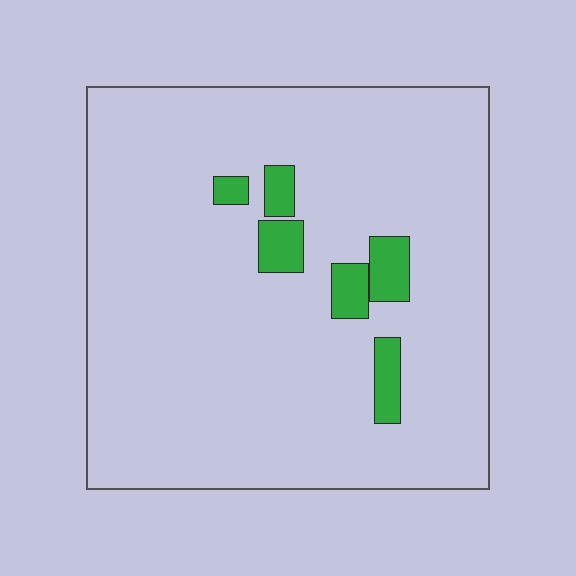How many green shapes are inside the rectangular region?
6.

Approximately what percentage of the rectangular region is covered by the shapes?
Approximately 10%.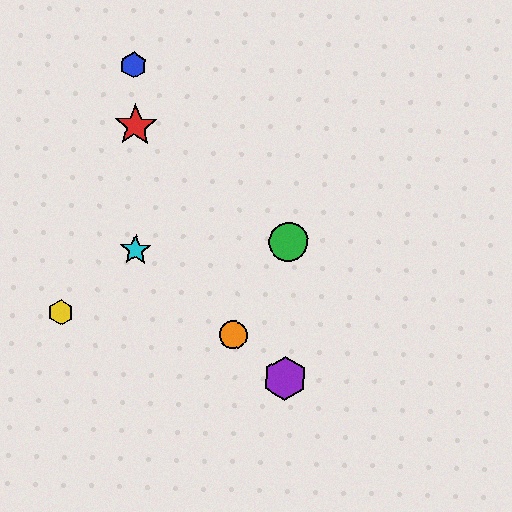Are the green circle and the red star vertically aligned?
No, the green circle is at x≈288 and the red star is at x≈136.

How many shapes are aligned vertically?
2 shapes (the green circle, the purple hexagon) are aligned vertically.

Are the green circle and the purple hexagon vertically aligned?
Yes, both are at x≈288.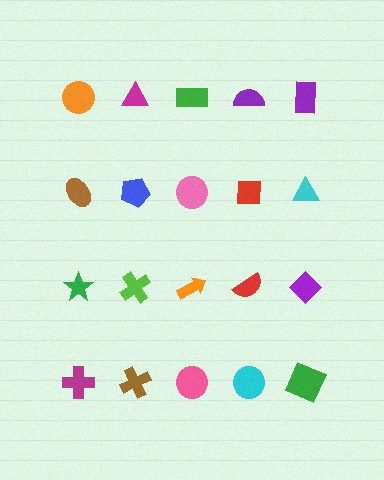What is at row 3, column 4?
A red semicircle.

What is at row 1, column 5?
A purple rectangle.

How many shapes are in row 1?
5 shapes.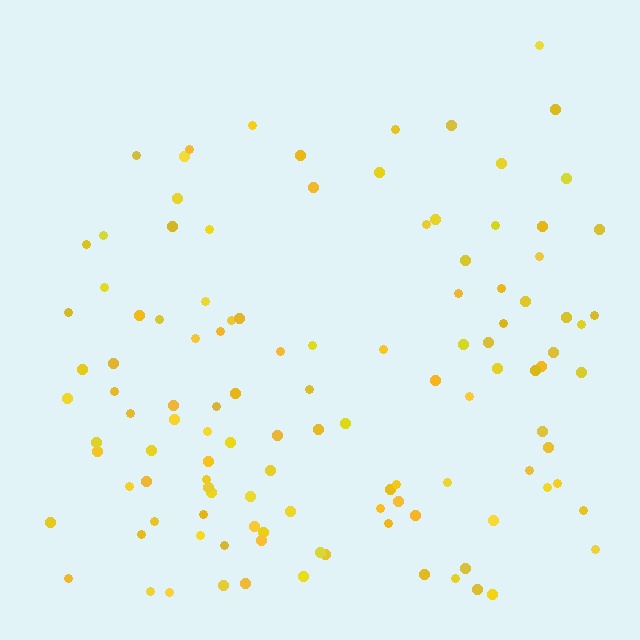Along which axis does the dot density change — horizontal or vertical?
Vertical.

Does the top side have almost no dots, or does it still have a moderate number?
Still a moderate number, just noticeably fewer than the bottom.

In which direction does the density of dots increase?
From top to bottom, with the bottom side densest.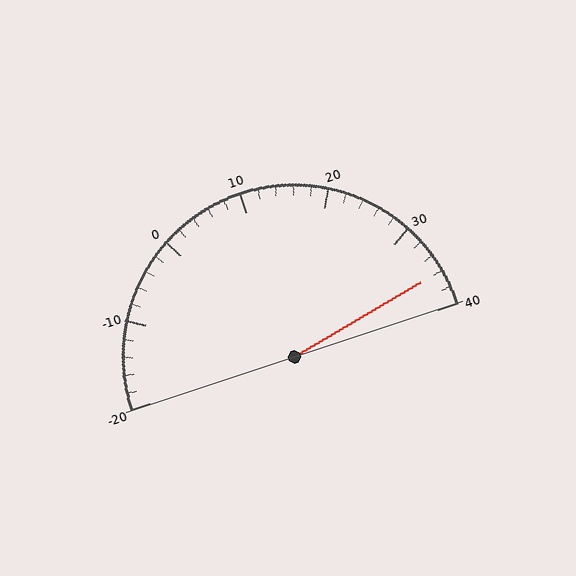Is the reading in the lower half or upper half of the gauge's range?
The reading is in the upper half of the range (-20 to 40).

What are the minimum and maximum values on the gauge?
The gauge ranges from -20 to 40.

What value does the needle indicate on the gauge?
The needle indicates approximately 36.